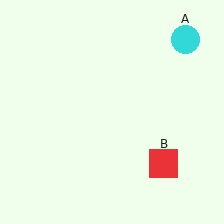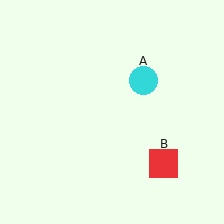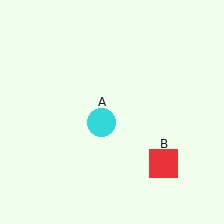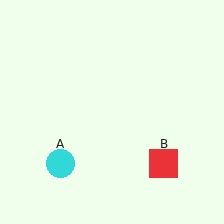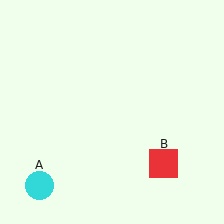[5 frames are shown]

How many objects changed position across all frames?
1 object changed position: cyan circle (object A).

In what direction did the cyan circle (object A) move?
The cyan circle (object A) moved down and to the left.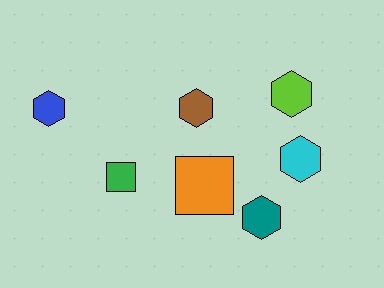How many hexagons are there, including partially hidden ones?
There are 5 hexagons.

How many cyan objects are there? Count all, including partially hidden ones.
There is 1 cyan object.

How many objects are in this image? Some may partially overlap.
There are 7 objects.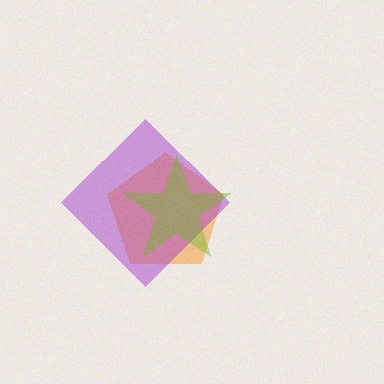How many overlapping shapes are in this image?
There are 3 overlapping shapes in the image.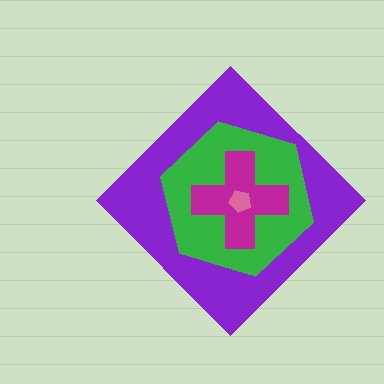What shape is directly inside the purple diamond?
The green hexagon.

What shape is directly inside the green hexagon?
The magenta cross.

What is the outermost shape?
The purple diamond.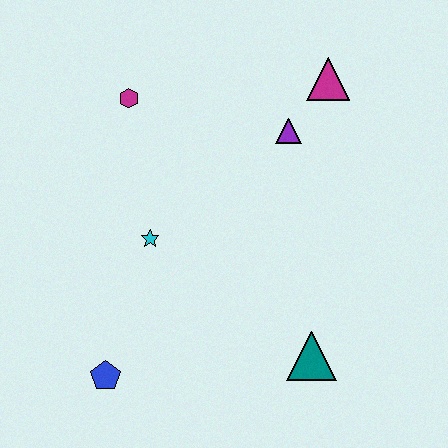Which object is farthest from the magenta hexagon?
The teal triangle is farthest from the magenta hexagon.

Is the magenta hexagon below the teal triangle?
No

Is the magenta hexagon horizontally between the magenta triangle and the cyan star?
No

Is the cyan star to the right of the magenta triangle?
No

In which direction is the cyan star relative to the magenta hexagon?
The cyan star is below the magenta hexagon.